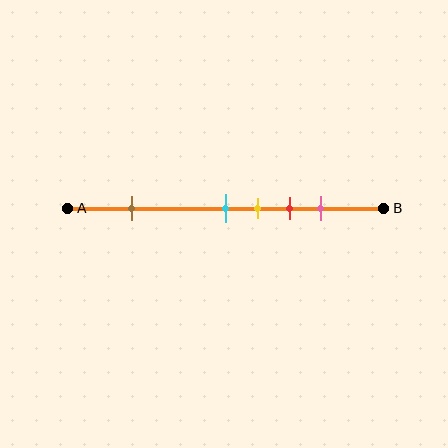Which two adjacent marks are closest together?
The cyan and yellow marks are the closest adjacent pair.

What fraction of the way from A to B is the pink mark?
The pink mark is approximately 80% (0.8) of the way from A to B.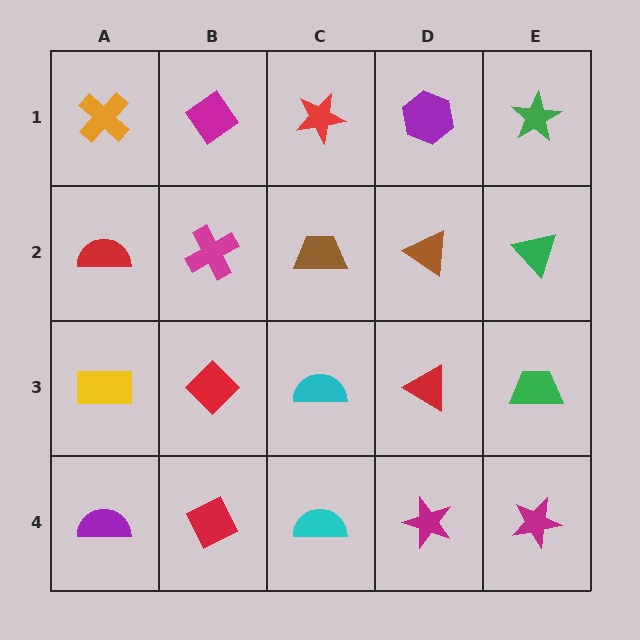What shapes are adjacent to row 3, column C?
A brown trapezoid (row 2, column C), a cyan semicircle (row 4, column C), a red diamond (row 3, column B), a red triangle (row 3, column D).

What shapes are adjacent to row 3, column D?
A brown triangle (row 2, column D), a magenta star (row 4, column D), a cyan semicircle (row 3, column C), a green trapezoid (row 3, column E).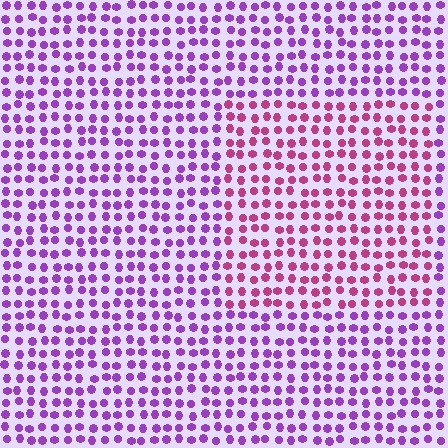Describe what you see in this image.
The image is filled with small purple elements in a uniform arrangement. A rectangle-shaped region is visible where the elements are tinted to a slightly different hue, forming a subtle color boundary.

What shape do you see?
I see a rectangle.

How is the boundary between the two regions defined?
The boundary is defined purely by a slight shift in hue (about 43 degrees). Spacing, size, and orientation are identical on both sides.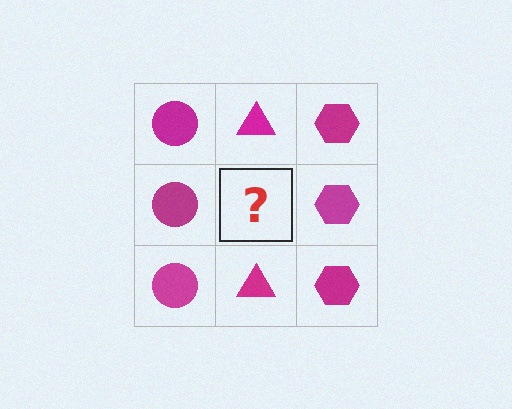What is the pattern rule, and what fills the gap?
The rule is that each column has a consistent shape. The gap should be filled with a magenta triangle.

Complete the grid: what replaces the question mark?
The question mark should be replaced with a magenta triangle.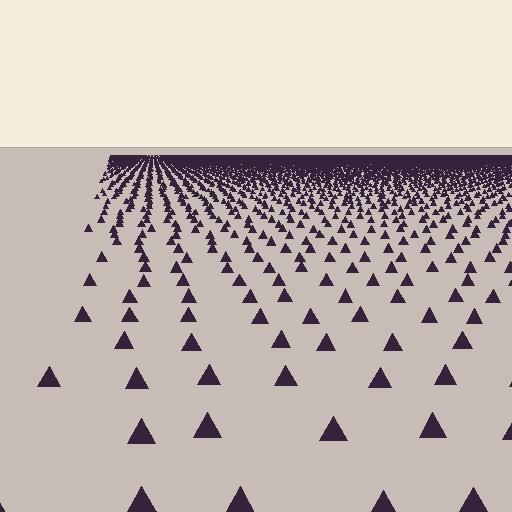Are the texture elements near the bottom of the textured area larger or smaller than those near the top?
Larger. Near the bottom, elements are closer to the viewer and appear at a bigger on-screen size.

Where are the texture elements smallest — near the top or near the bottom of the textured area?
Near the top.